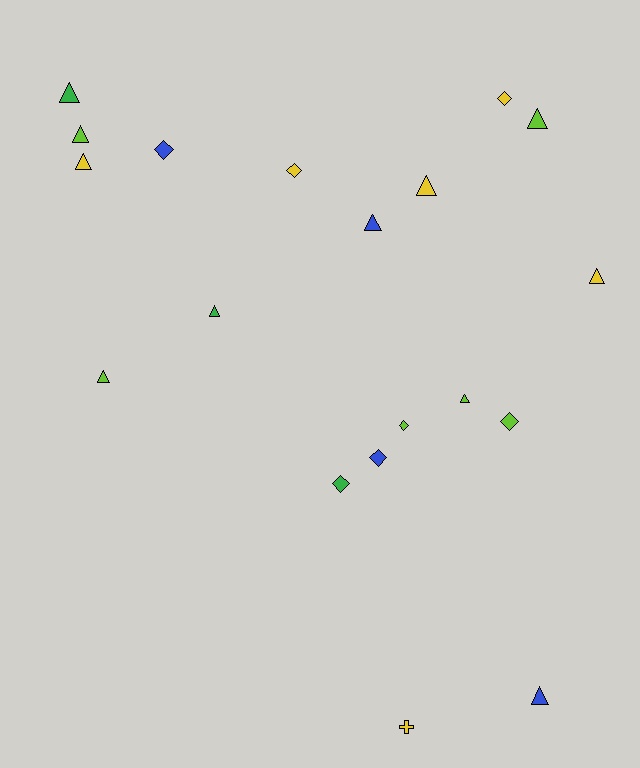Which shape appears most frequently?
Triangle, with 11 objects.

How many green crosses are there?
There are no green crosses.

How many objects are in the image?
There are 19 objects.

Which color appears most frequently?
Yellow, with 6 objects.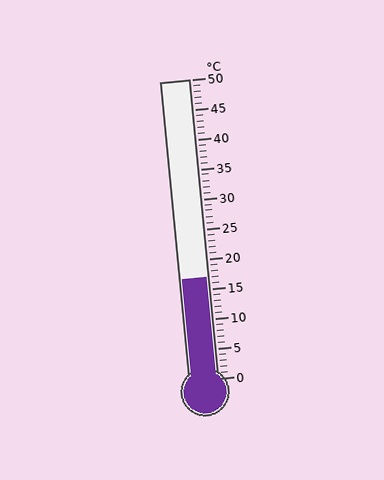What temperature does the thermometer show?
The thermometer shows approximately 17°C.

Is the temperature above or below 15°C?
The temperature is above 15°C.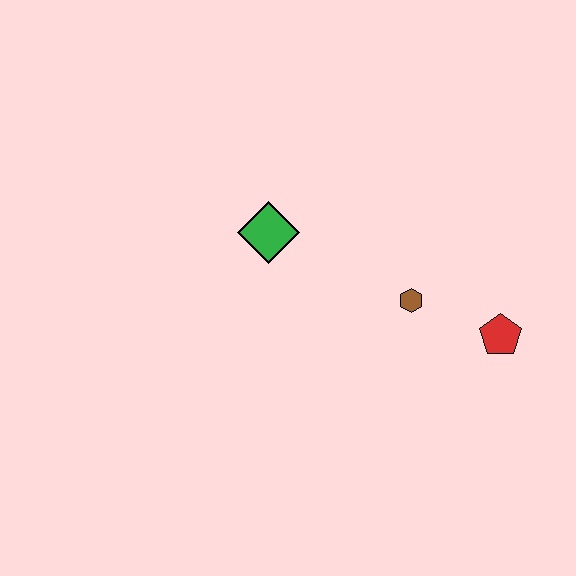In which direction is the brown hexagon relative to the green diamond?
The brown hexagon is to the right of the green diamond.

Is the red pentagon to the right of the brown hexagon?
Yes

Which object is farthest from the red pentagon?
The green diamond is farthest from the red pentagon.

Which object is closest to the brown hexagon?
The red pentagon is closest to the brown hexagon.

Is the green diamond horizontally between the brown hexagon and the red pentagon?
No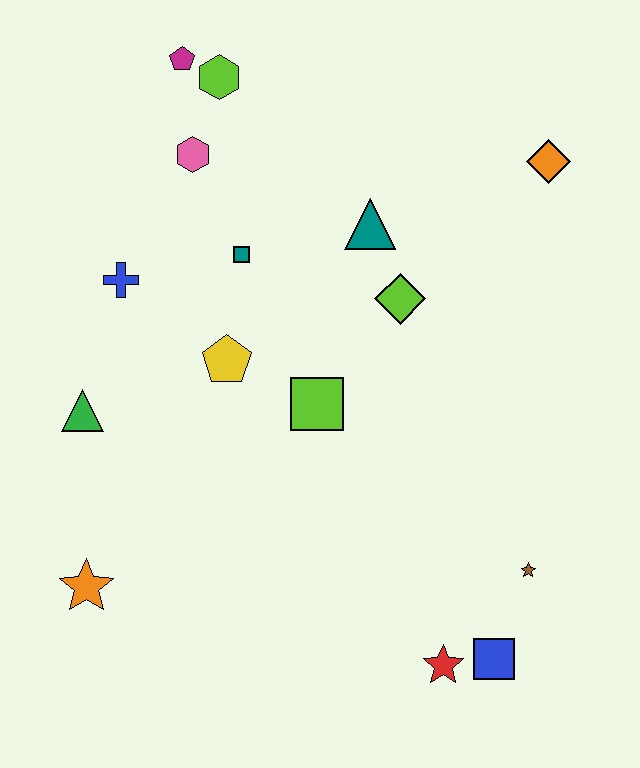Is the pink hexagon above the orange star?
Yes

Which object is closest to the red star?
The blue square is closest to the red star.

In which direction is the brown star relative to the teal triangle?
The brown star is below the teal triangle.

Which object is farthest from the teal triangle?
The orange star is farthest from the teal triangle.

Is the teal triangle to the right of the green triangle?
Yes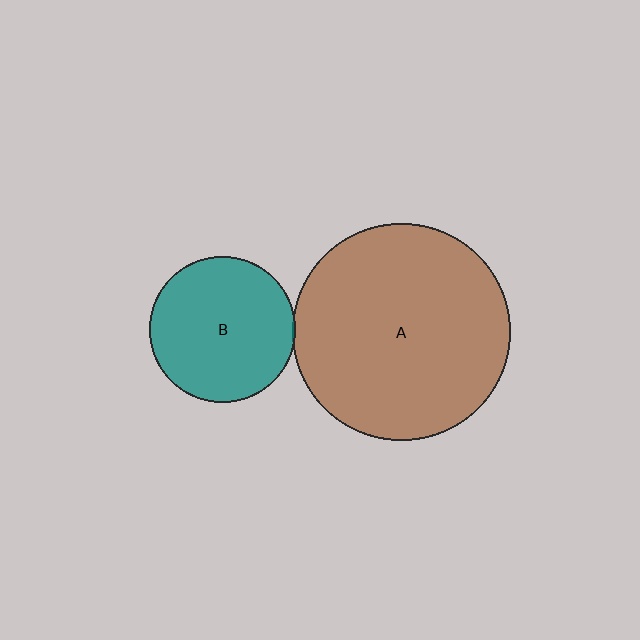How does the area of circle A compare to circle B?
Approximately 2.2 times.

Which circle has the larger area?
Circle A (brown).